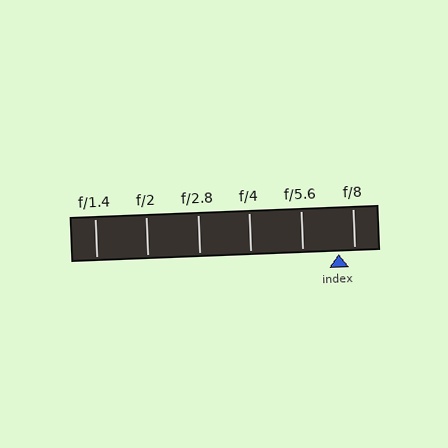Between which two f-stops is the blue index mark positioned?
The index mark is between f/5.6 and f/8.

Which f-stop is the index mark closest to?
The index mark is closest to f/8.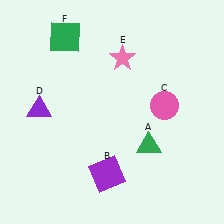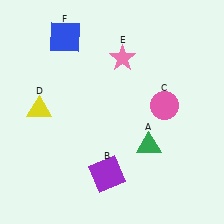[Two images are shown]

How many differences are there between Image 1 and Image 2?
There are 2 differences between the two images.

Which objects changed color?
D changed from purple to yellow. F changed from green to blue.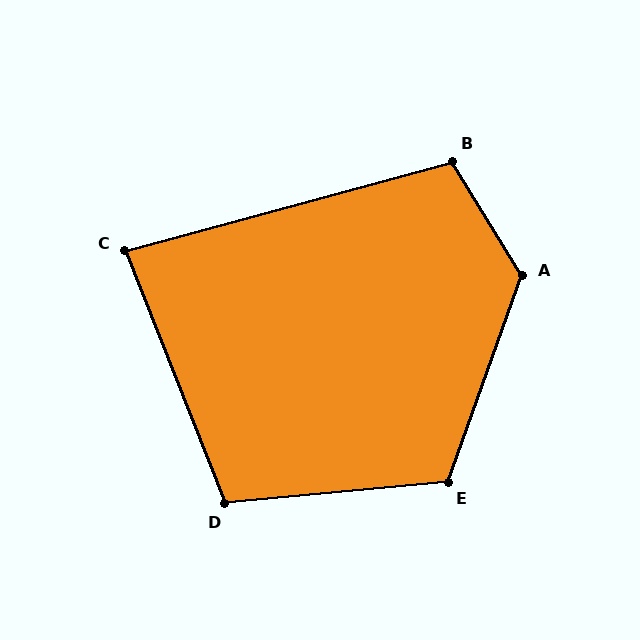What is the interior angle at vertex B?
Approximately 106 degrees (obtuse).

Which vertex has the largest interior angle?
A, at approximately 129 degrees.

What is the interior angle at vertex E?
Approximately 115 degrees (obtuse).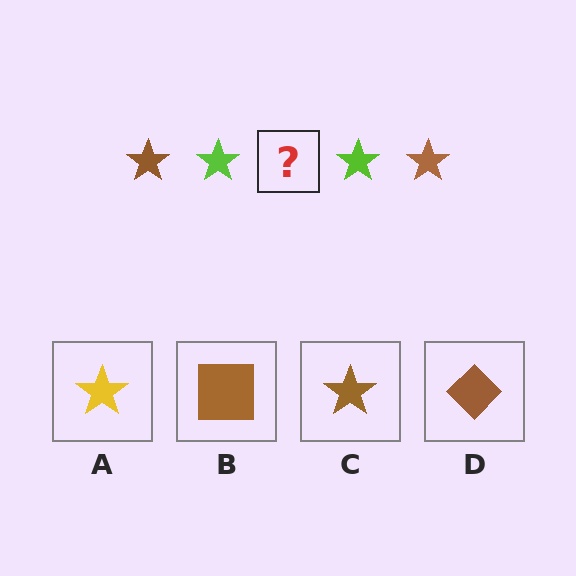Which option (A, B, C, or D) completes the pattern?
C.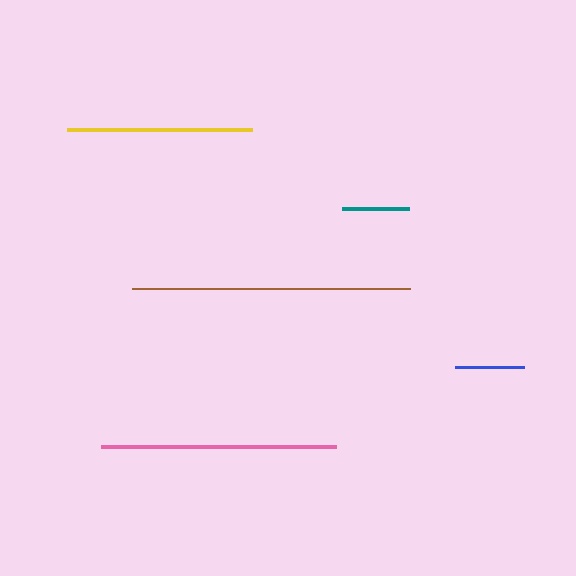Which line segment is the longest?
The brown line is the longest at approximately 278 pixels.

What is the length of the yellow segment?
The yellow segment is approximately 185 pixels long.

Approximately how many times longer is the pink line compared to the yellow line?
The pink line is approximately 1.3 times the length of the yellow line.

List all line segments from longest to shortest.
From longest to shortest: brown, pink, yellow, blue, teal.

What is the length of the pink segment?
The pink segment is approximately 235 pixels long.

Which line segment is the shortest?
The teal line is the shortest at approximately 66 pixels.